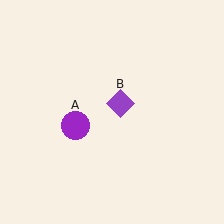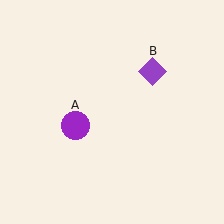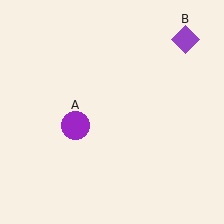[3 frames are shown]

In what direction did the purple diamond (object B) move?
The purple diamond (object B) moved up and to the right.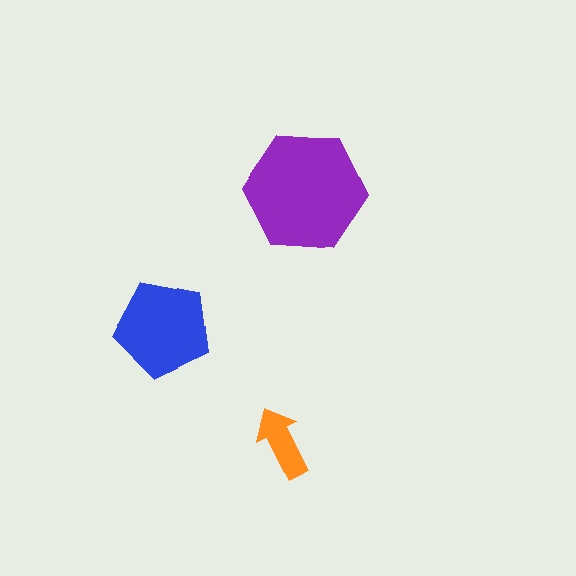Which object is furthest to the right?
The purple hexagon is rightmost.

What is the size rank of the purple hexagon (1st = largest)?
1st.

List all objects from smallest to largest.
The orange arrow, the blue pentagon, the purple hexagon.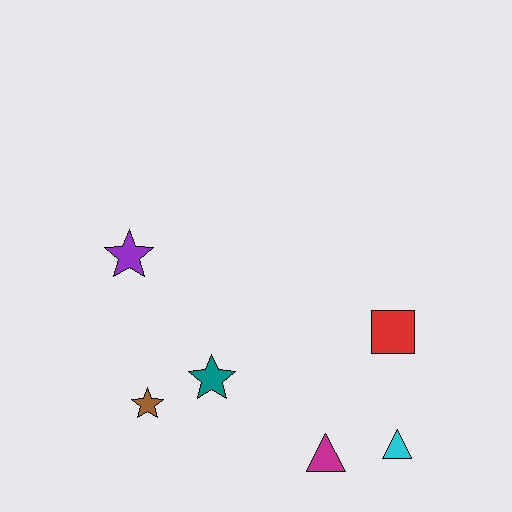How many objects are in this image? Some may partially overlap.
There are 6 objects.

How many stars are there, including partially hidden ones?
There are 3 stars.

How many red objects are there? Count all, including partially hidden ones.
There is 1 red object.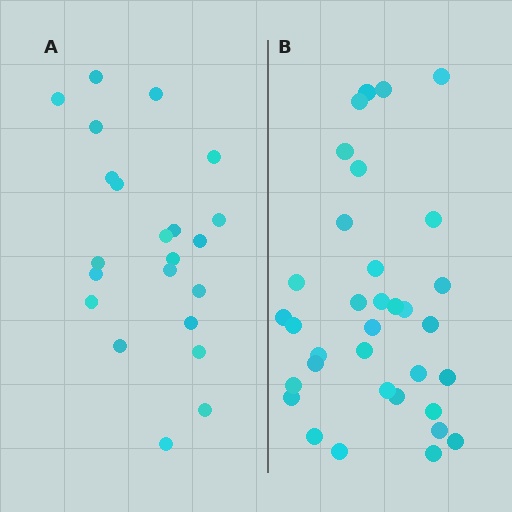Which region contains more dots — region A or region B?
Region B (the right region) has more dots.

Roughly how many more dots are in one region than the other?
Region B has roughly 12 or so more dots than region A.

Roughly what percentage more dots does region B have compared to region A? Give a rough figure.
About 55% more.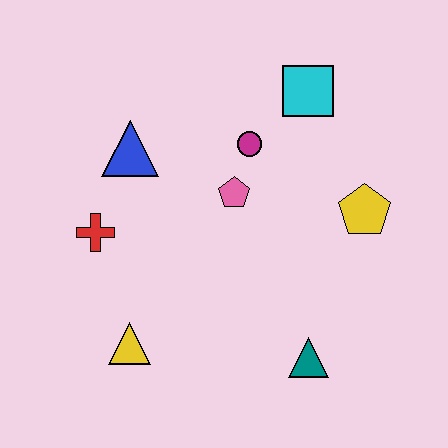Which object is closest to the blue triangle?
The red cross is closest to the blue triangle.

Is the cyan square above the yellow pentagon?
Yes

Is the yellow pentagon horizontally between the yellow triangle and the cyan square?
No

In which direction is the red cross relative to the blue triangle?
The red cross is below the blue triangle.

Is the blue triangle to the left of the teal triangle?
Yes